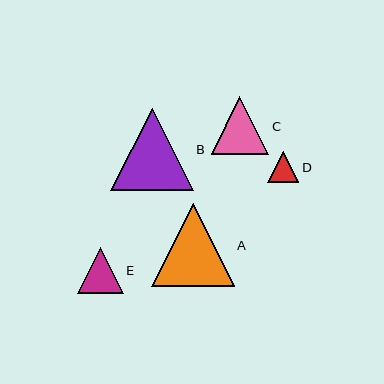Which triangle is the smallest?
Triangle D is the smallest with a size of approximately 31 pixels.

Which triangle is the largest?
Triangle A is the largest with a size of approximately 83 pixels.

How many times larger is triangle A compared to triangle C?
Triangle A is approximately 1.4 times the size of triangle C.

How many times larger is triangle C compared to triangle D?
Triangle C is approximately 1.9 times the size of triangle D.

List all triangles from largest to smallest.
From largest to smallest: A, B, C, E, D.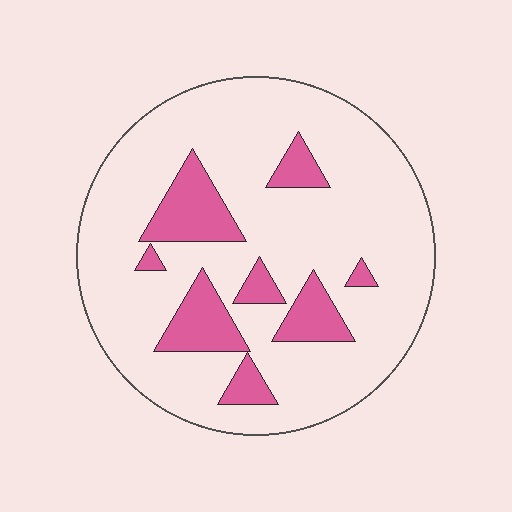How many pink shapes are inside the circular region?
8.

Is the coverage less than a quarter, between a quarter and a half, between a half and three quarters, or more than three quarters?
Less than a quarter.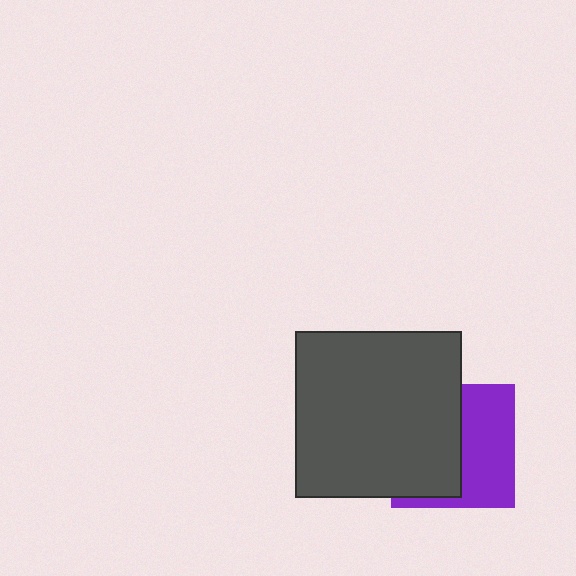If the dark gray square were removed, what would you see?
You would see the complete purple square.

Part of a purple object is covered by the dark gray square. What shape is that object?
It is a square.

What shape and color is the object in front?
The object in front is a dark gray square.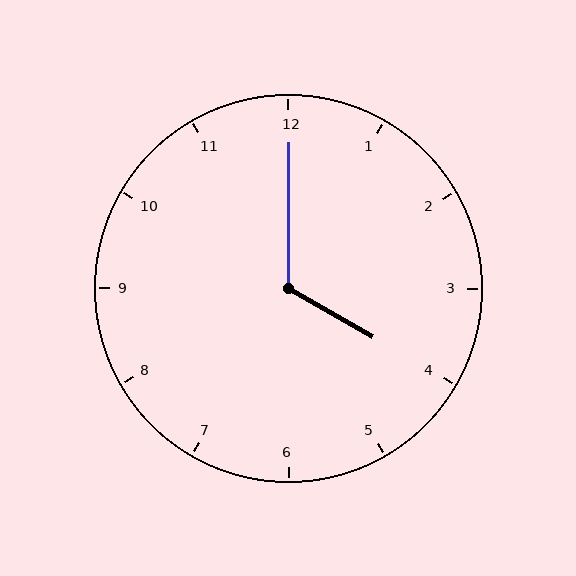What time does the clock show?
4:00.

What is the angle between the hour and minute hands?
Approximately 120 degrees.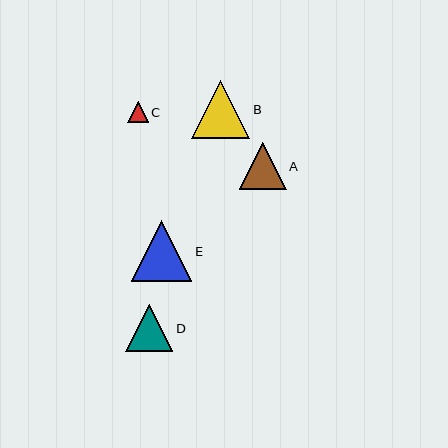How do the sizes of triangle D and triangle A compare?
Triangle D and triangle A are approximately the same size.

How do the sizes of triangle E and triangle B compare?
Triangle E and triangle B are approximately the same size.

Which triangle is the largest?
Triangle E is the largest with a size of approximately 61 pixels.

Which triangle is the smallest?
Triangle C is the smallest with a size of approximately 20 pixels.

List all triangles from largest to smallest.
From largest to smallest: E, B, D, A, C.